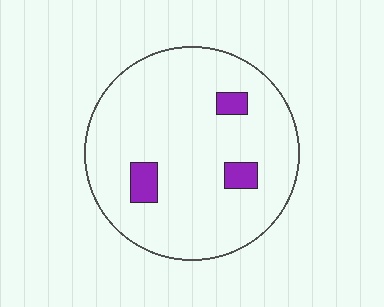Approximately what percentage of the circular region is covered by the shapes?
Approximately 10%.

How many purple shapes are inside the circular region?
3.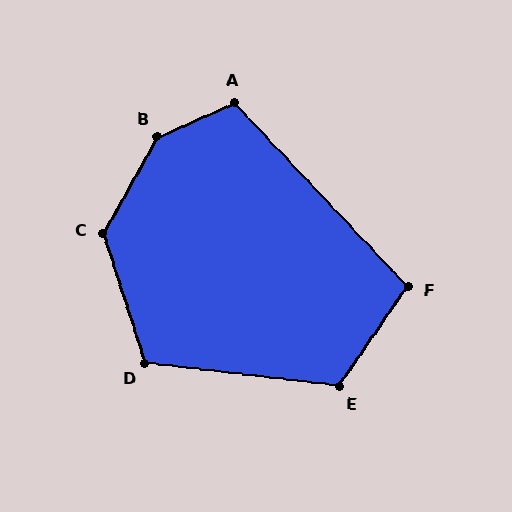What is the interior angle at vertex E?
Approximately 118 degrees (obtuse).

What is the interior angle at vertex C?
Approximately 133 degrees (obtuse).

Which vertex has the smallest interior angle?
F, at approximately 102 degrees.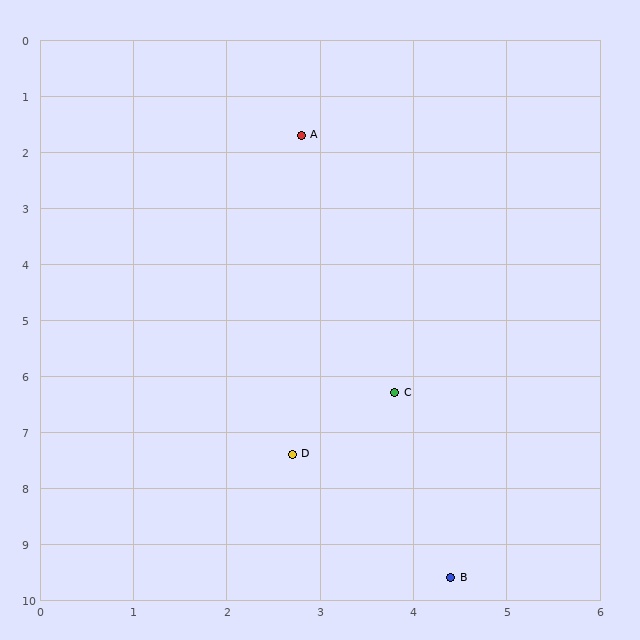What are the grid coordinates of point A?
Point A is at approximately (2.8, 1.7).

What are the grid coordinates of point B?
Point B is at approximately (4.4, 9.6).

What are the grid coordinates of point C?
Point C is at approximately (3.8, 6.3).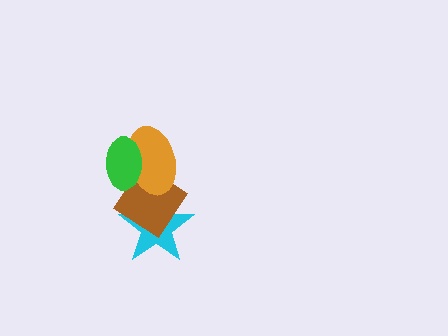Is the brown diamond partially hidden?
Yes, it is partially covered by another shape.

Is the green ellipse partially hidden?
No, no other shape covers it.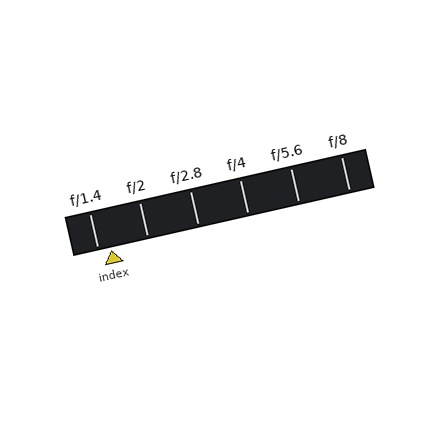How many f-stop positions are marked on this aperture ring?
There are 6 f-stop positions marked.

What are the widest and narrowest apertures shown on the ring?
The widest aperture shown is f/1.4 and the narrowest is f/8.